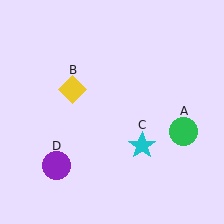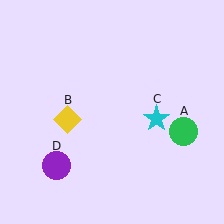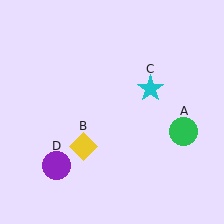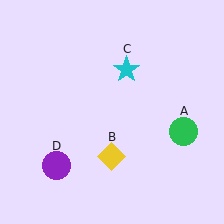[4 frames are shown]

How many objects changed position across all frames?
2 objects changed position: yellow diamond (object B), cyan star (object C).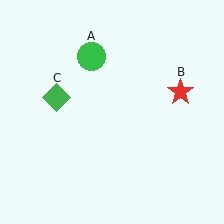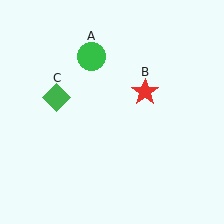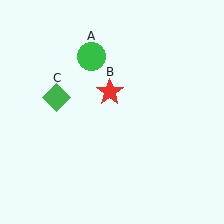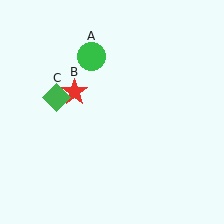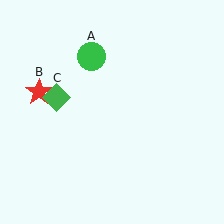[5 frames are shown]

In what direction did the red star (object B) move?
The red star (object B) moved left.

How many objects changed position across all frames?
1 object changed position: red star (object B).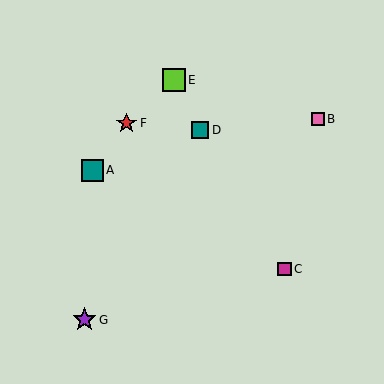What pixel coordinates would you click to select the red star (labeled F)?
Click at (126, 123) to select the red star F.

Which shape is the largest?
The purple star (labeled G) is the largest.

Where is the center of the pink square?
The center of the pink square is at (318, 119).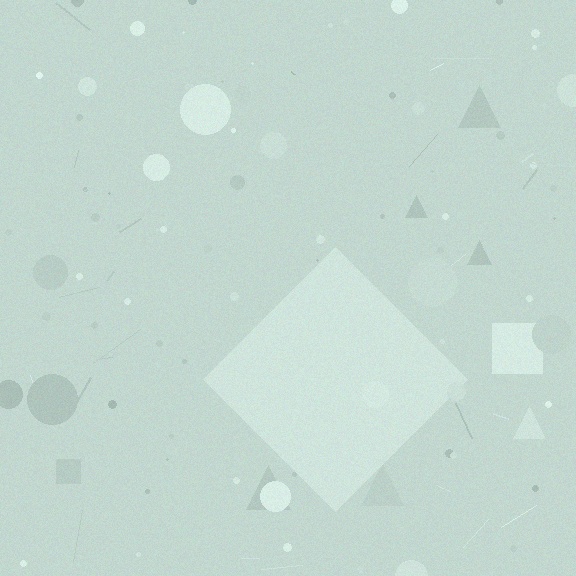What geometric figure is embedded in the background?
A diamond is embedded in the background.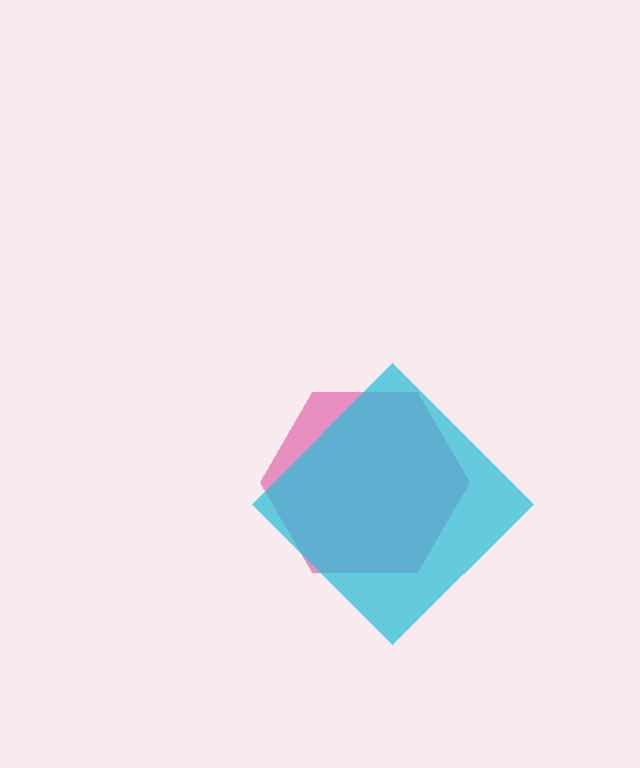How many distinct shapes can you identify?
There are 2 distinct shapes: a pink hexagon, a cyan diamond.